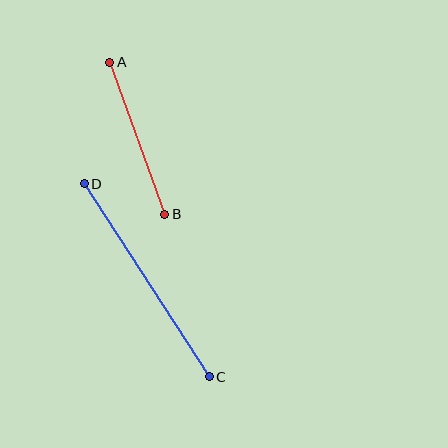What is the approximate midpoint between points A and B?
The midpoint is at approximately (137, 138) pixels.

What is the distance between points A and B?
The distance is approximately 161 pixels.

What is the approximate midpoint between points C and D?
The midpoint is at approximately (147, 280) pixels.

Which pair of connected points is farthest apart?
Points C and D are farthest apart.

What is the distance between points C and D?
The distance is approximately 230 pixels.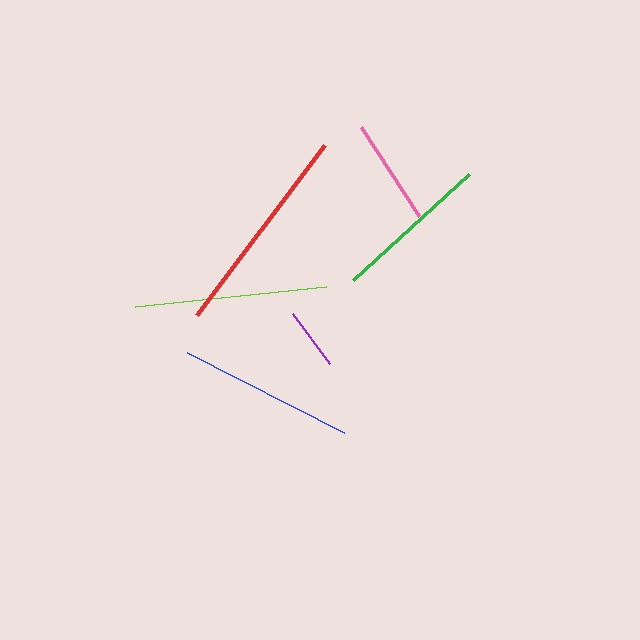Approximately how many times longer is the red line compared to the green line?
The red line is approximately 1.3 times the length of the green line.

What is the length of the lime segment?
The lime segment is approximately 192 pixels long.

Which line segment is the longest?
The red line is the longest at approximately 212 pixels.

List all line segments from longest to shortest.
From longest to shortest: red, lime, blue, green, pink, purple.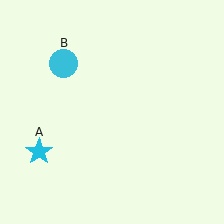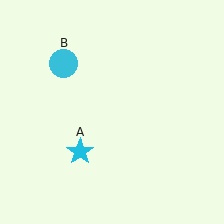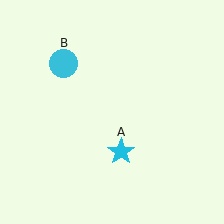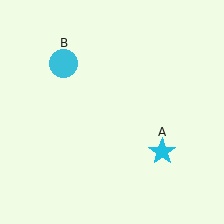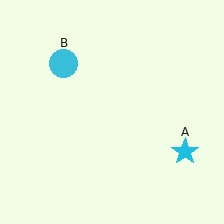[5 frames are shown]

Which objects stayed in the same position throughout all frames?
Cyan circle (object B) remained stationary.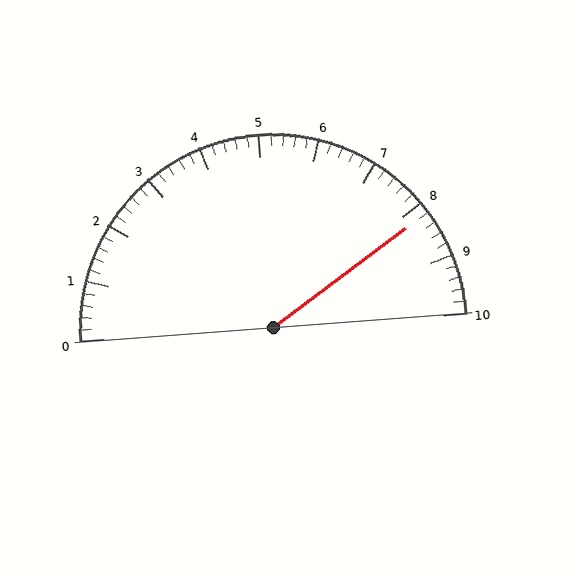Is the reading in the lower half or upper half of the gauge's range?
The reading is in the upper half of the range (0 to 10).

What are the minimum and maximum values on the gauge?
The gauge ranges from 0 to 10.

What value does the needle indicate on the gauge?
The needle indicates approximately 8.2.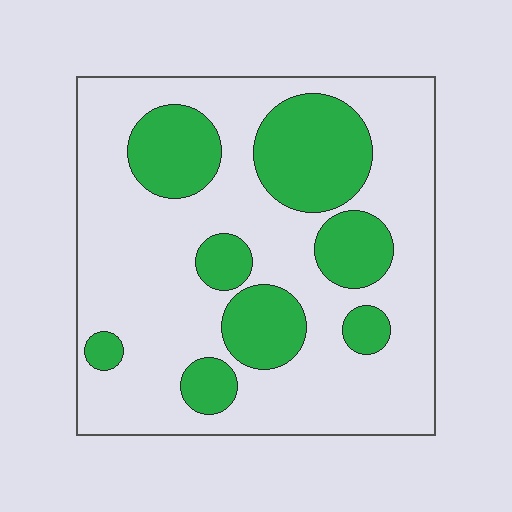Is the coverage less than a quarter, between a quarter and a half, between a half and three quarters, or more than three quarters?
Between a quarter and a half.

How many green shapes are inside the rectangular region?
8.